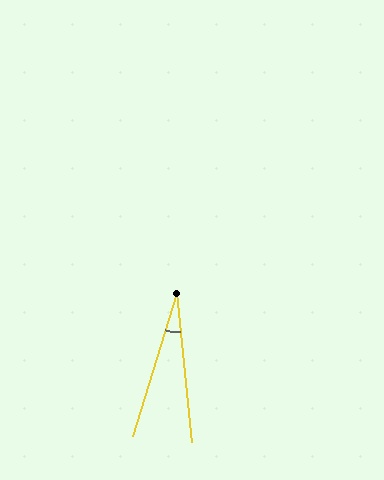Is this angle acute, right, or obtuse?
It is acute.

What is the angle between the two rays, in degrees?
Approximately 23 degrees.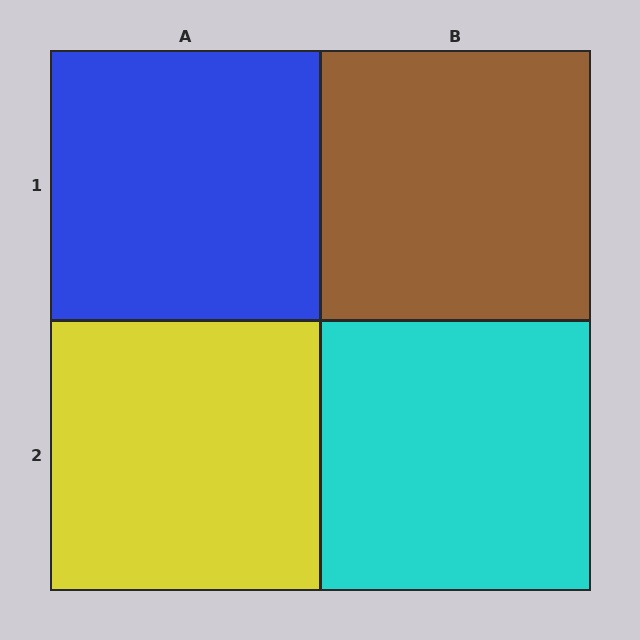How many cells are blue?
1 cell is blue.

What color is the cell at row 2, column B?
Cyan.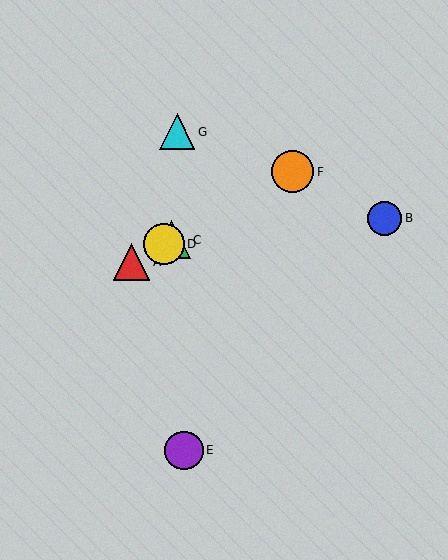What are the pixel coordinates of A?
Object A is at (131, 262).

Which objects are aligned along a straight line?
Objects A, C, D, F are aligned along a straight line.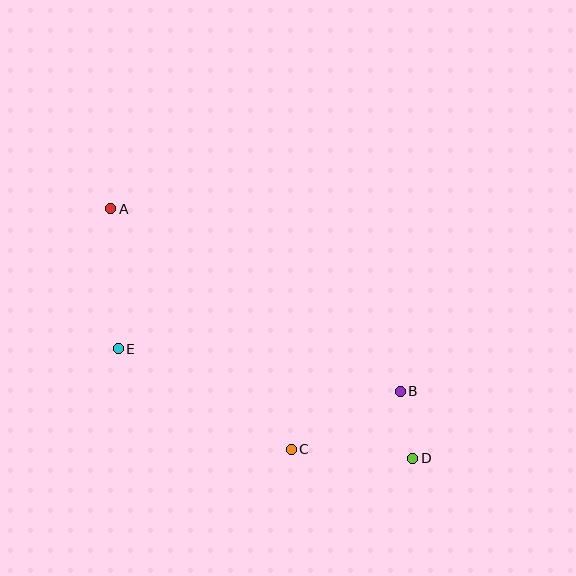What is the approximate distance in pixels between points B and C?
The distance between B and C is approximately 123 pixels.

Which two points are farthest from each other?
Points A and D are farthest from each other.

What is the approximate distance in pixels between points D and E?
The distance between D and E is approximately 315 pixels.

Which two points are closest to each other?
Points B and D are closest to each other.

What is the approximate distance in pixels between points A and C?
The distance between A and C is approximately 301 pixels.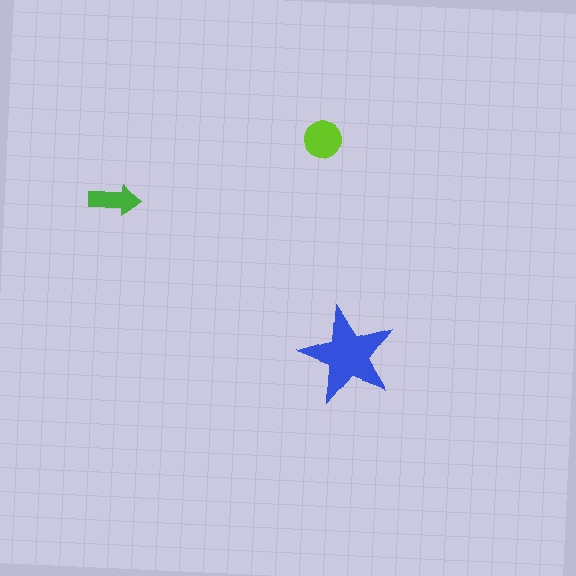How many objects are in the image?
There are 3 objects in the image.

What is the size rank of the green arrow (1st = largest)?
3rd.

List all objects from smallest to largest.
The green arrow, the lime circle, the blue star.